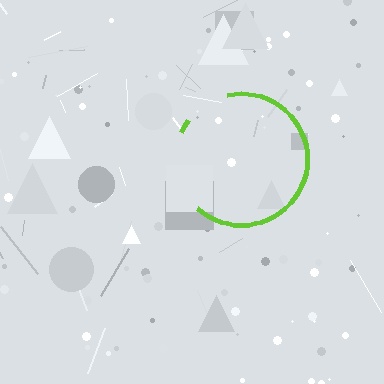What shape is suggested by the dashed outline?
The dashed outline suggests a circle.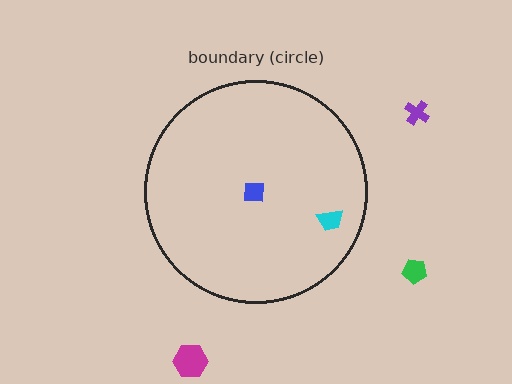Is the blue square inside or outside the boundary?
Inside.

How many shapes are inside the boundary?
2 inside, 3 outside.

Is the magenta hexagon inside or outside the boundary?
Outside.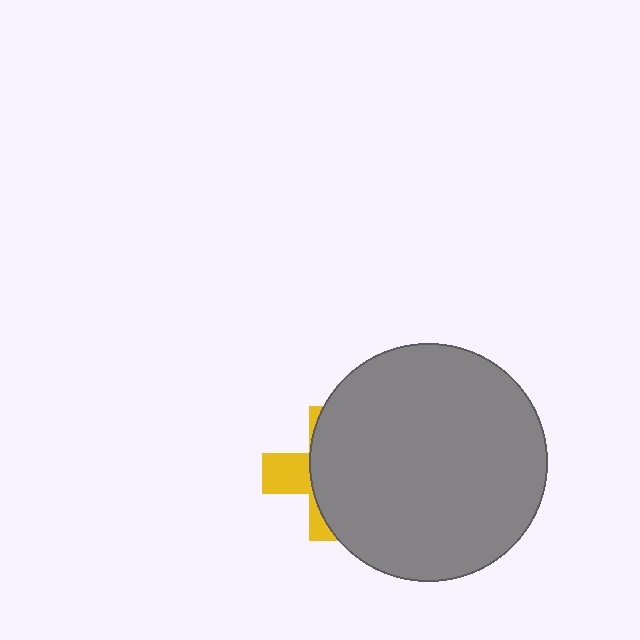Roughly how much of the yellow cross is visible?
A small part of it is visible (roughly 30%).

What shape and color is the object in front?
The object in front is a gray circle.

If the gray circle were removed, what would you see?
You would see the complete yellow cross.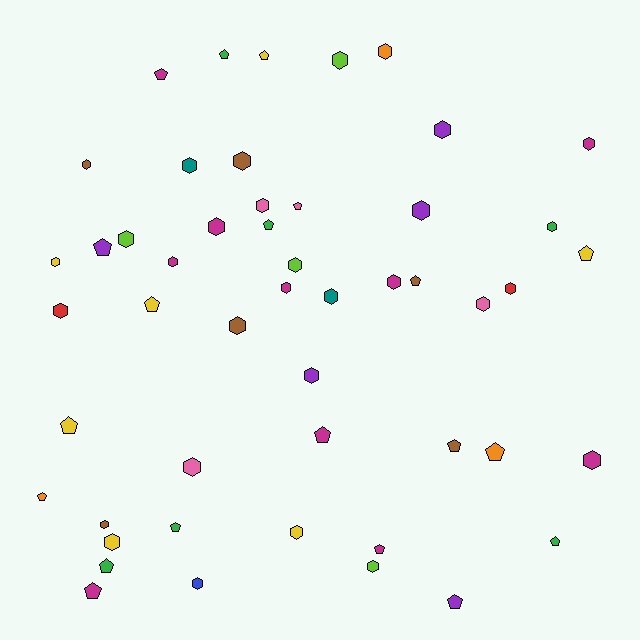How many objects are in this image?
There are 50 objects.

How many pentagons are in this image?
There are 20 pentagons.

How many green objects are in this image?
There are 6 green objects.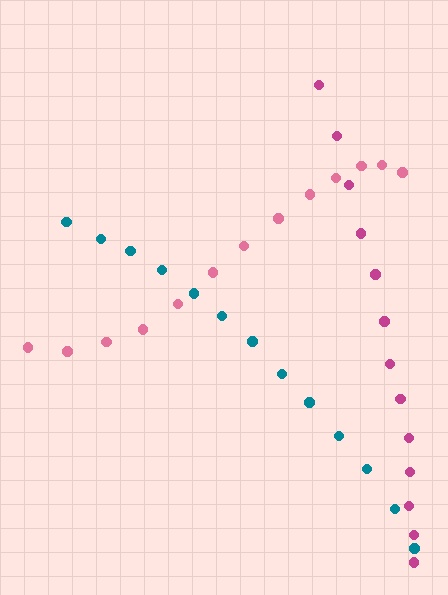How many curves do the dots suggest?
There are 3 distinct paths.